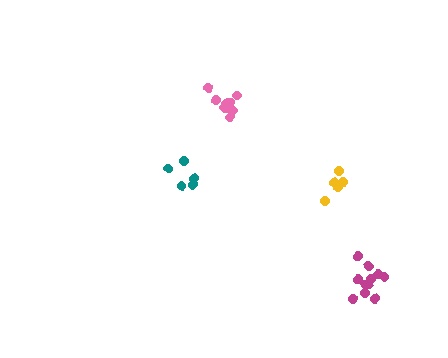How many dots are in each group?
Group 1: 11 dots, Group 2: 5 dots, Group 3: 10 dots, Group 4: 5 dots (31 total).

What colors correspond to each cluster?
The clusters are colored: magenta, teal, pink, yellow.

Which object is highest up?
The pink cluster is topmost.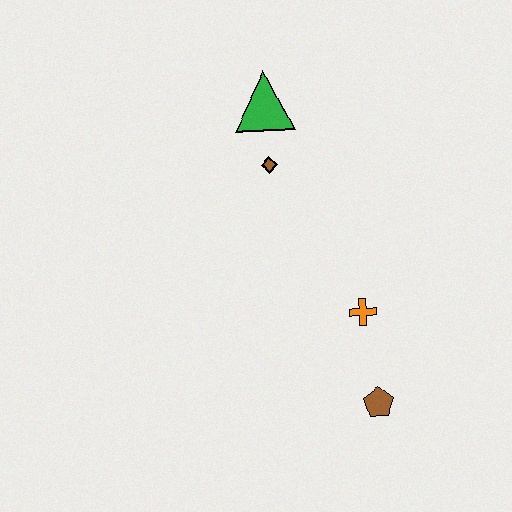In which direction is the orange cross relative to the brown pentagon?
The orange cross is above the brown pentagon.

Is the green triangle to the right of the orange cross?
No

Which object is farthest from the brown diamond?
The brown pentagon is farthest from the brown diamond.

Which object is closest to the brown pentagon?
The orange cross is closest to the brown pentagon.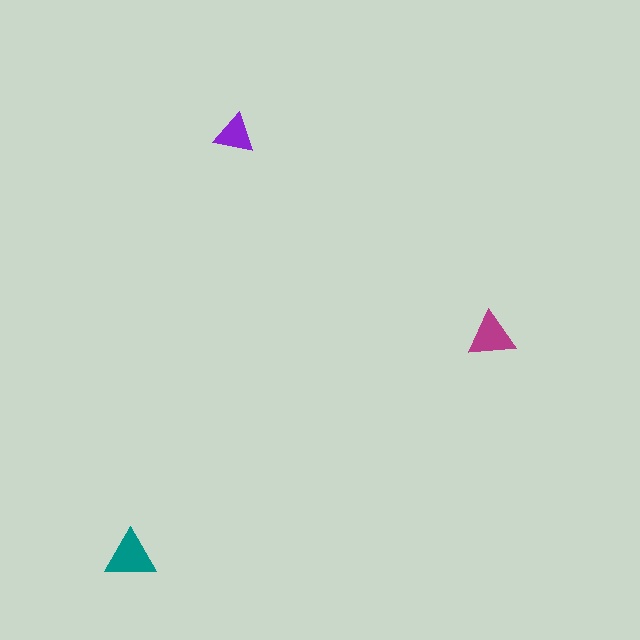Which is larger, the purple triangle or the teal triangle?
The teal one.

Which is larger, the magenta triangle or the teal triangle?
The teal one.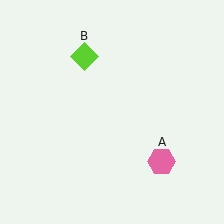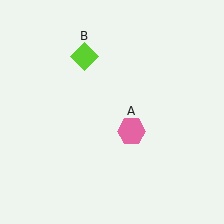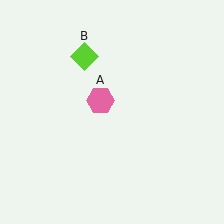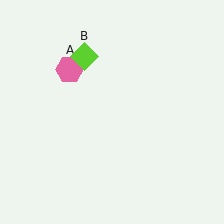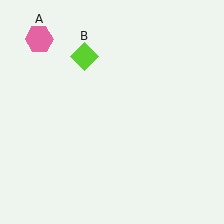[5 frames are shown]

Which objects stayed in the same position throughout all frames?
Lime diamond (object B) remained stationary.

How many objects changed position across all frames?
1 object changed position: pink hexagon (object A).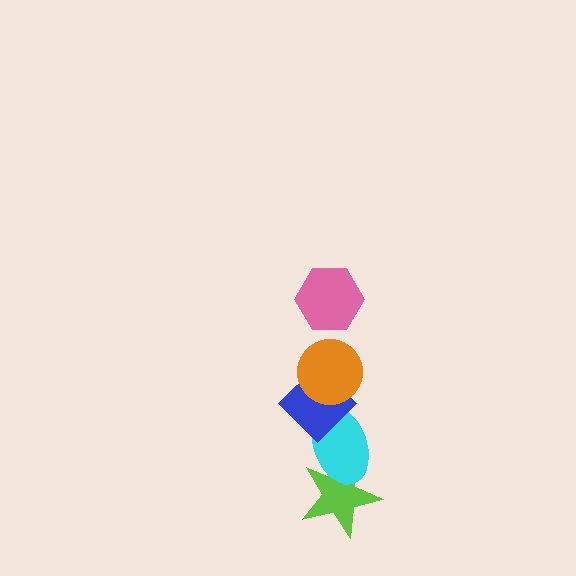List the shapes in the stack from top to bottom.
From top to bottom: the pink hexagon, the orange circle, the blue diamond, the cyan ellipse, the lime star.